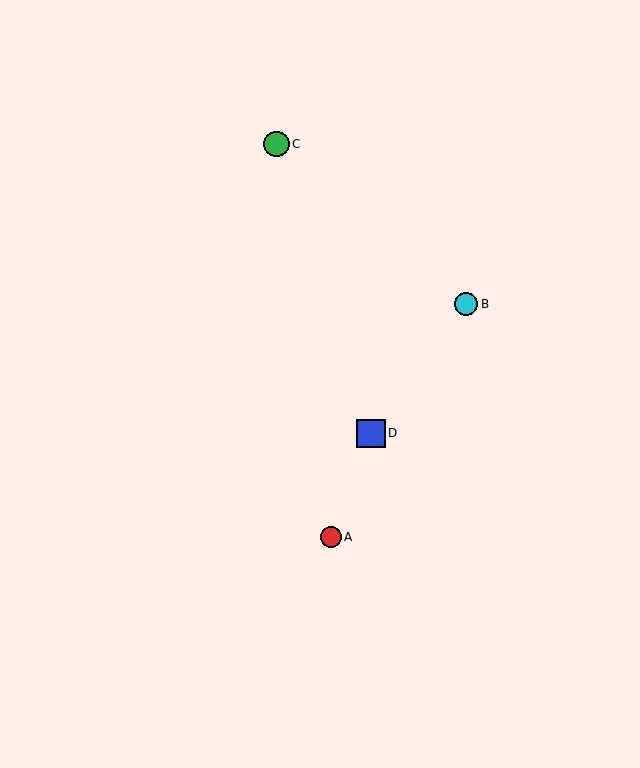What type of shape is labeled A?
Shape A is a red circle.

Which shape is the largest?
The blue square (labeled D) is the largest.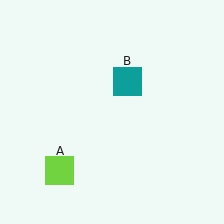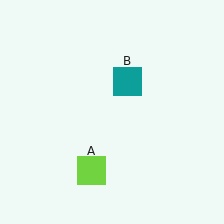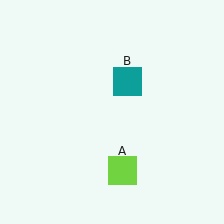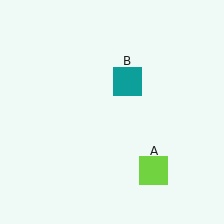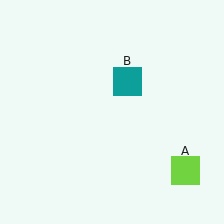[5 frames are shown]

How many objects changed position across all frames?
1 object changed position: lime square (object A).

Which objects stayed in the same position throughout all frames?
Teal square (object B) remained stationary.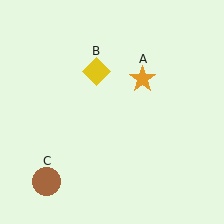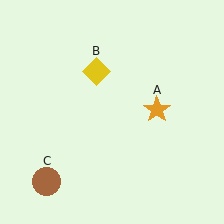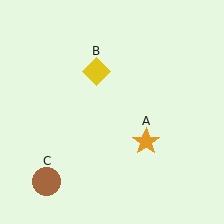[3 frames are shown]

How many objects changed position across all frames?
1 object changed position: orange star (object A).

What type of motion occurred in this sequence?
The orange star (object A) rotated clockwise around the center of the scene.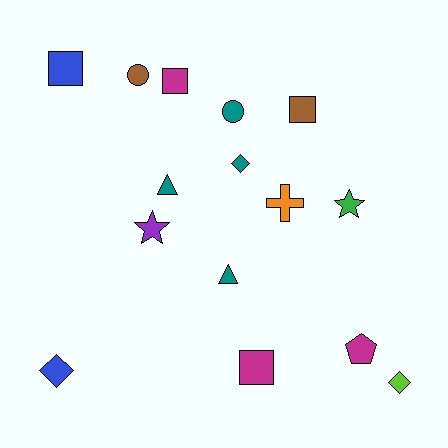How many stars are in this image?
There are 2 stars.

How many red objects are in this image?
There are no red objects.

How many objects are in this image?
There are 15 objects.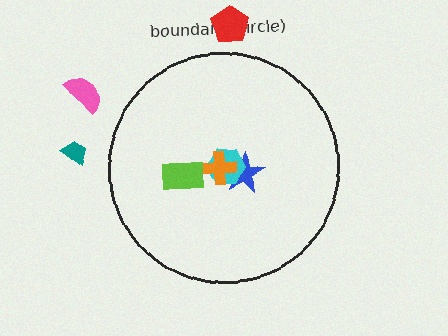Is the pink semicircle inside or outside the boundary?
Outside.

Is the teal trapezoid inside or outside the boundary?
Outside.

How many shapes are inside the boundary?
4 inside, 3 outside.